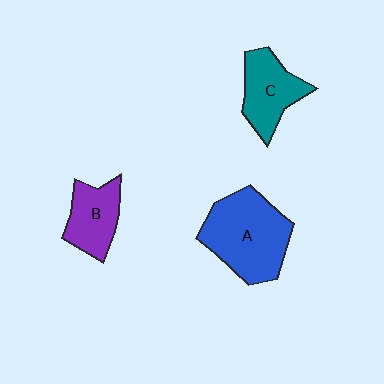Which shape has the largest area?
Shape A (blue).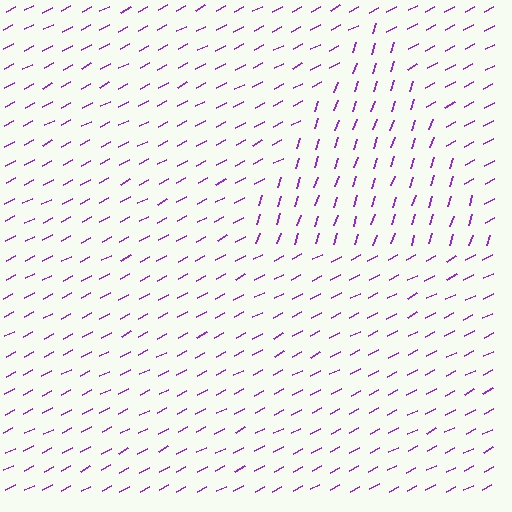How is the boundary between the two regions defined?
The boundary is defined purely by a change in line orientation (approximately 45 degrees difference). All lines are the same color and thickness.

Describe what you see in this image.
The image is filled with small purple line segments. A triangle region in the image has lines oriented differently from the surrounding lines, creating a visible texture boundary.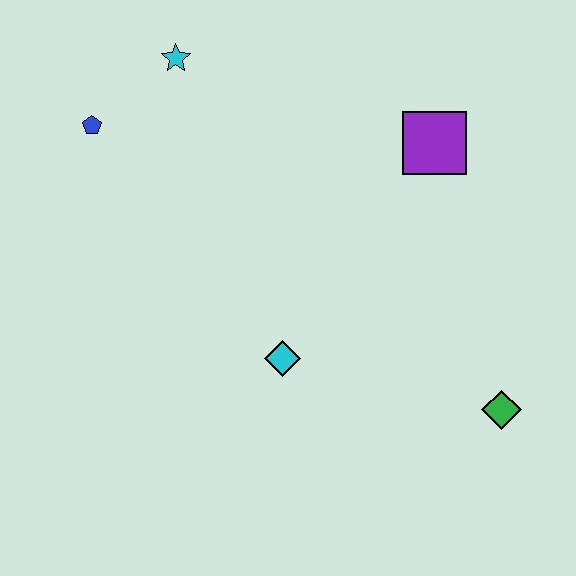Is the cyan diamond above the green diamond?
Yes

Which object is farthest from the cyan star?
The green diamond is farthest from the cyan star.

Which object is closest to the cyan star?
The blue pentagon is closest to the cyan star.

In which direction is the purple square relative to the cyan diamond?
The purple square is above the cyan diamond.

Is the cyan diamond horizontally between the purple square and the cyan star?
Yes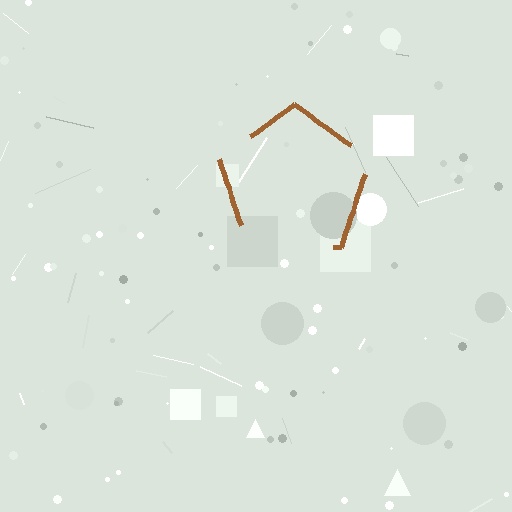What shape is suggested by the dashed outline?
The dashed outline suggests a pentagon.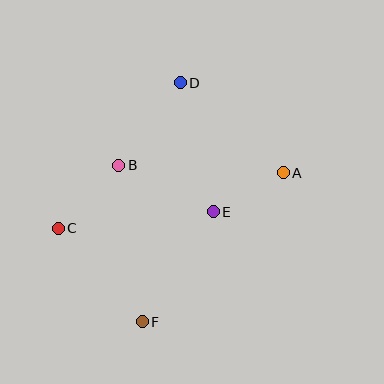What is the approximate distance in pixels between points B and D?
The distance between B and D is approximately 103 pixels.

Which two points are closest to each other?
Points A and E are closest to each other.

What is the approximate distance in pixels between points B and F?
The distance between B and F is approximately 159 pixels.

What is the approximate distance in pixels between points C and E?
The distance between C and E is approximately 156 pixels.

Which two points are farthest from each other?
Points D and F are farthest from each other.